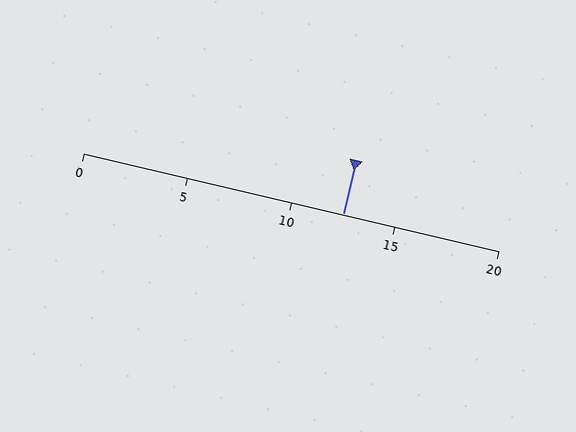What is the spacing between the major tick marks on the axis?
The major ticks are spaced 5 apart.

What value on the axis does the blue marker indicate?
The marker indicates approximately 12.5.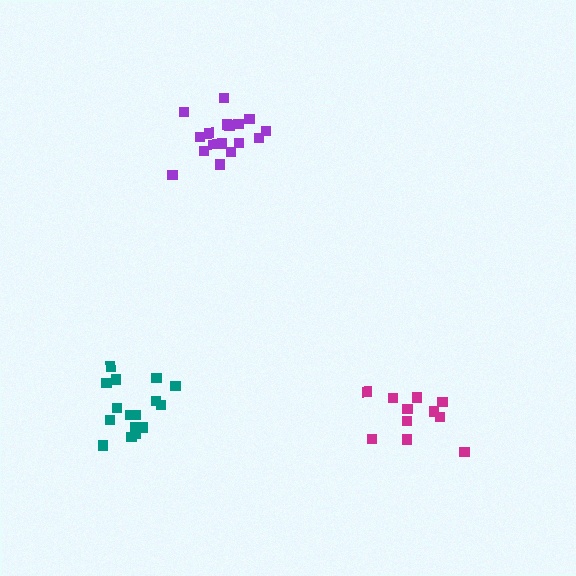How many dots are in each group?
Group 1: 17 dots, Group 2: 11 dots, Group 3: 17 dots (45 total).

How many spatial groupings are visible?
There are 3 spatial groupings.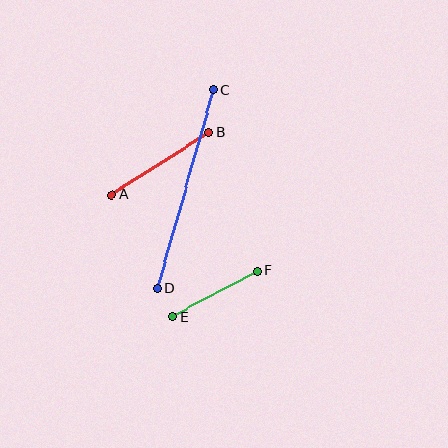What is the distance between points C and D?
The distance is approximately 206 pixels.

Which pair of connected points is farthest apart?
Points C and D are farthest apart.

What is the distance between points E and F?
The distance is approximately 96 pixels.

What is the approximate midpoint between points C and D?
The midpoint is at approximately (185, 189) pixels.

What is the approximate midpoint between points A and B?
The midpoint is at approximately (160, 164) pixels.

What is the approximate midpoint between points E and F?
The midpoint is at approximately (215, 293) pixels.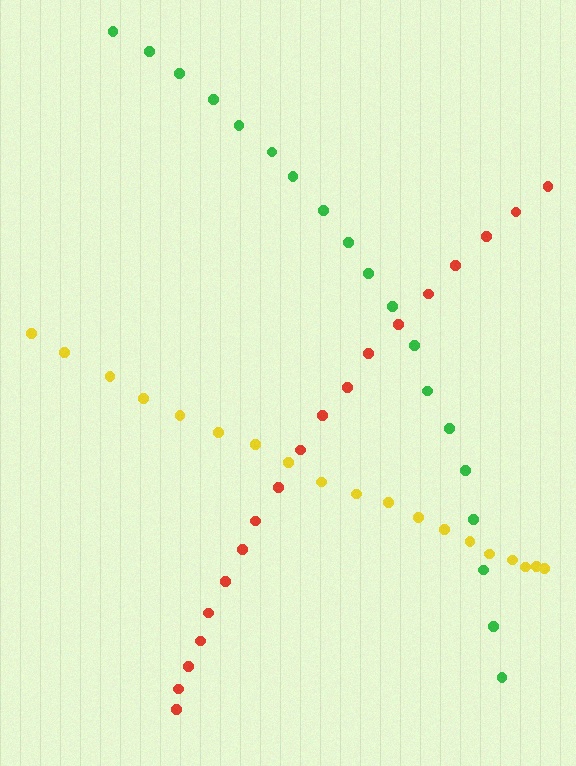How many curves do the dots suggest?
There are 3 distinct paths.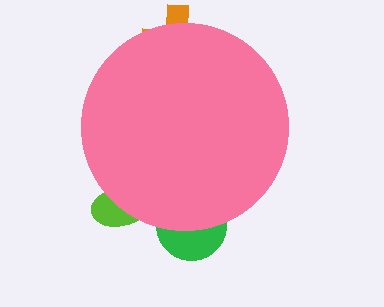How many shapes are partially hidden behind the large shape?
3 shapes are partially hidden.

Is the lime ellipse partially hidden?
Yes, the lime ellipse is partially hidden behind the pink circle.